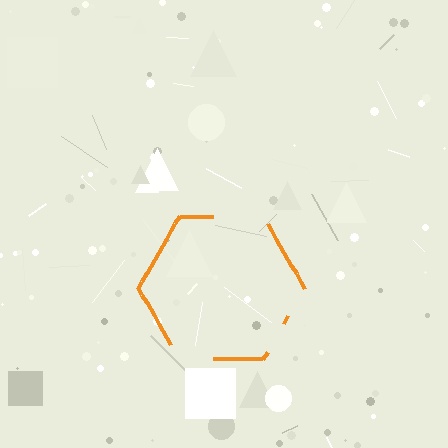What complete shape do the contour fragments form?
The contour fragments form a hexagon.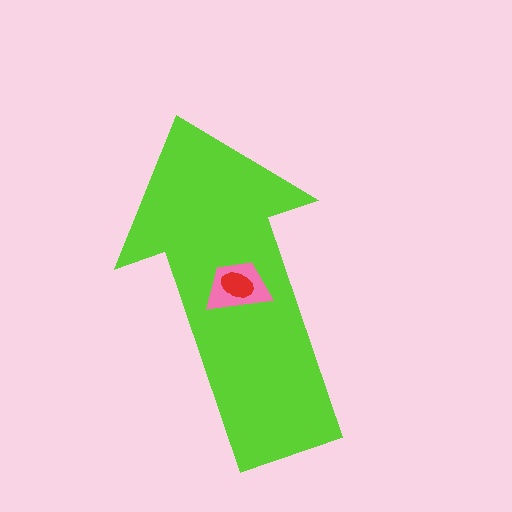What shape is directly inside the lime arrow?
The pink trapezoid.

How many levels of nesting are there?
3.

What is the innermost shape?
The red ellipse.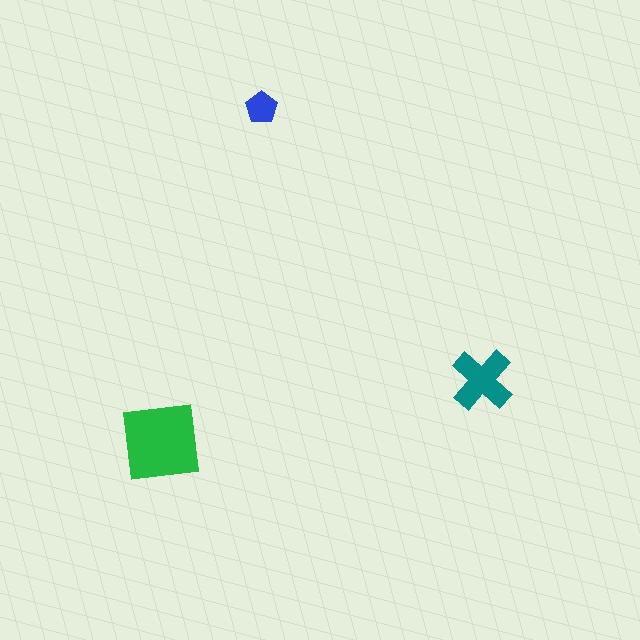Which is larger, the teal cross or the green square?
The green square.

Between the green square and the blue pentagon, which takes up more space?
The green square.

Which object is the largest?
The green square.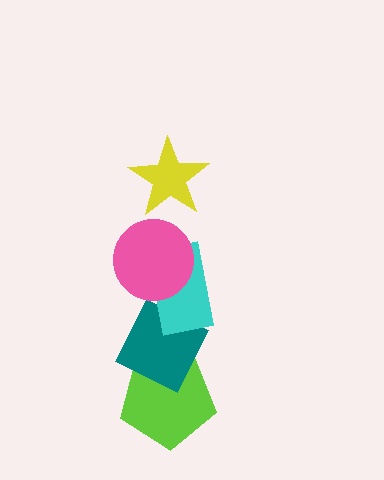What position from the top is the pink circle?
The pink circle is 2nd from the top.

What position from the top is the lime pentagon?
The lime pentagon is 5th from the top.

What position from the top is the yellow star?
The yellow star is 1st from the top.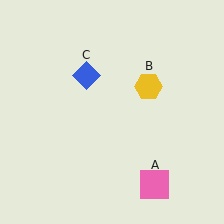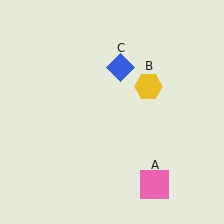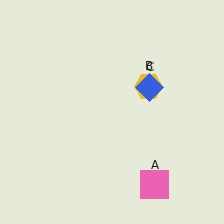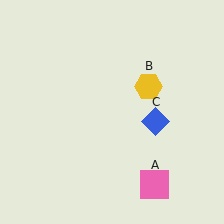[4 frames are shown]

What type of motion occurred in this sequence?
The blue diamond (object C) rotated clockwise around the center of the scene.